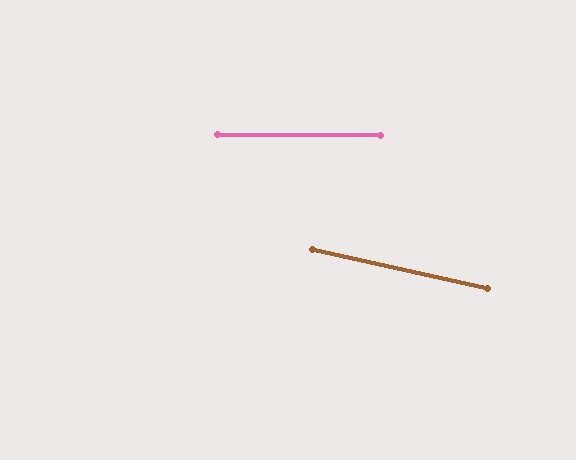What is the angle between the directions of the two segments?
Approximately 13 degrees.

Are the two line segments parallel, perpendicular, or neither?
Neither parallel nor perpendicular — they differ by about 13°.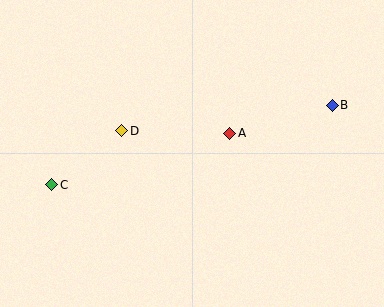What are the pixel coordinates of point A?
Point A is at (230, 133).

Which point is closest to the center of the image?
Point A at (230, 133) is closest to the center.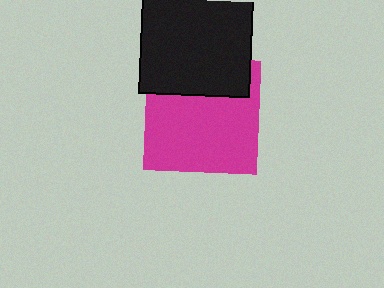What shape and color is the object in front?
The object in front is a black rectangle.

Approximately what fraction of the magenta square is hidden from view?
Roughly 30% of the magenta square is hidden behind the black rectangle.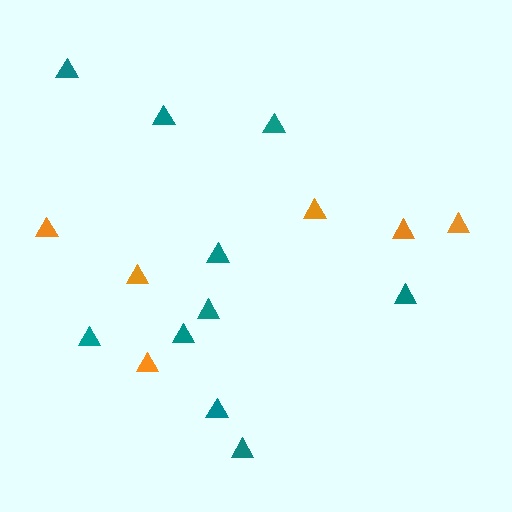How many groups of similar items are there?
There are 2 groups: one group of orange triangles (6) and one group of teal triangles (10).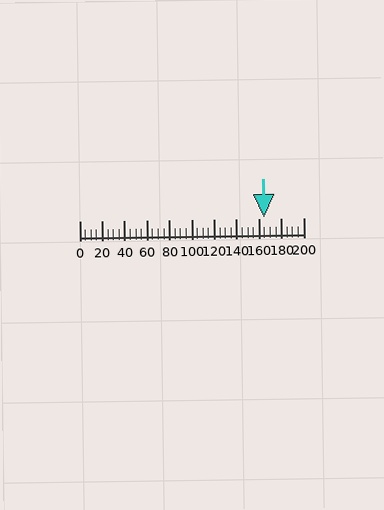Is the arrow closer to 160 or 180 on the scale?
The arrow is closer to 160.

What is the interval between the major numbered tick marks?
The major tick marks are spaced 20 units apart.